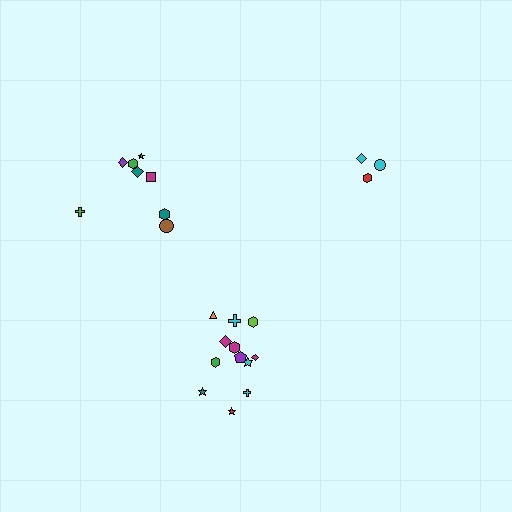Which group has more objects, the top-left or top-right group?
The top-left group.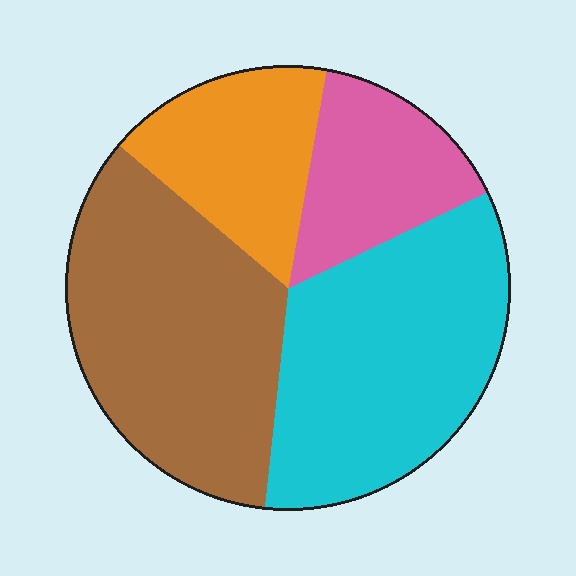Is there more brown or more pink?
Brown.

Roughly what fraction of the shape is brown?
Brown covers roughly 35% of the shape.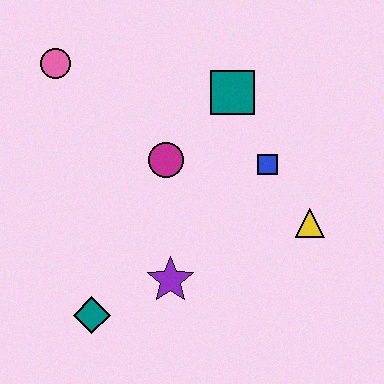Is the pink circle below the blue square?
No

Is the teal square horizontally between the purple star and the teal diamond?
No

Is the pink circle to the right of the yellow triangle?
No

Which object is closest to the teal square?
The blue square is closest to the teal square.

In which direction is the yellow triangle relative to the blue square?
The yellow triangle is below the blue square.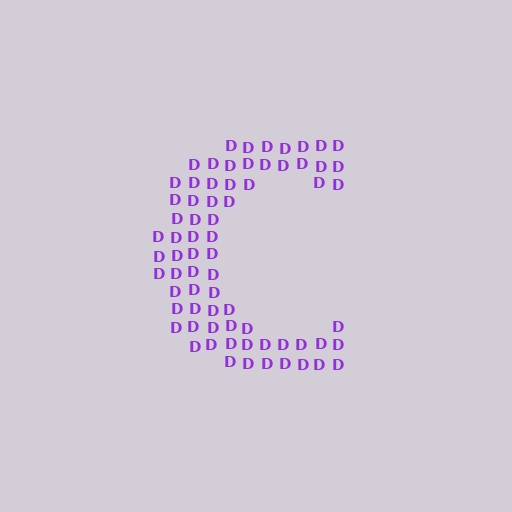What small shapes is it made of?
It is made of small letter D's.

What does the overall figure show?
The overall figure shows the letter C.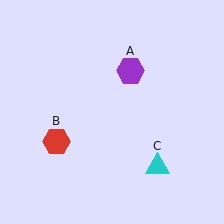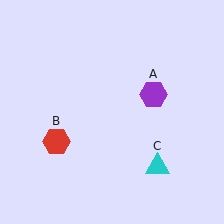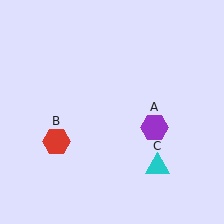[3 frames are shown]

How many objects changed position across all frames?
1 object changed position: purple hexagon (object A).